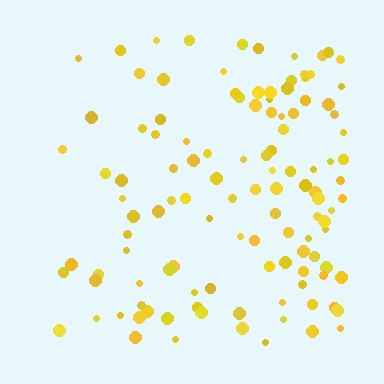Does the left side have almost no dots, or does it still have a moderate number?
Still a moderate number, just noticeably fewer than the right.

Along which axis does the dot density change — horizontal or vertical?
Horizontal.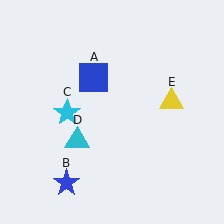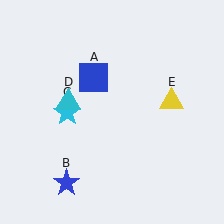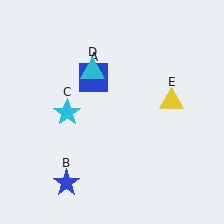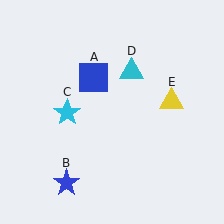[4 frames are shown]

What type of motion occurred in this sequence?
The cyan triangle (object D) rotated clockwise around the center of the scene.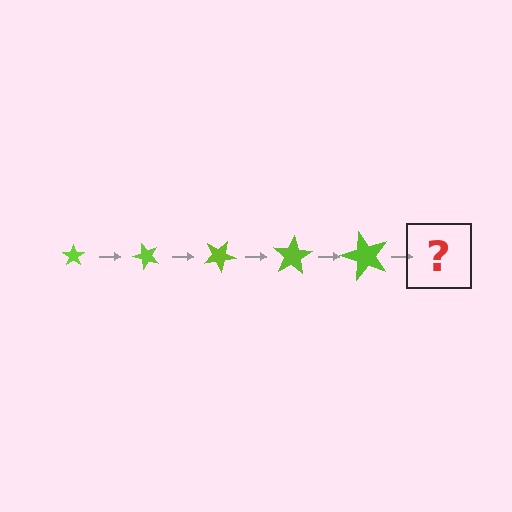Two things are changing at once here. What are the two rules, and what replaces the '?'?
The two rules are that the star grows larger each step and it rotates 50 degrees each step. The '?' should be a star, larger than the previous one and rotated 250 degrees from the start.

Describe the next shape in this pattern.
It should be a star, larger than the previous one and rotated 250 degrees from the start.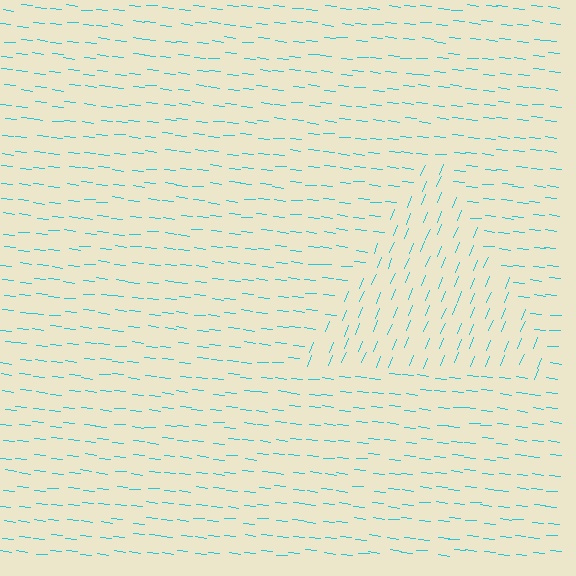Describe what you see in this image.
The image is filled with small cyan line segments. A triangle region in the image has lines oriented differently from the surrounding lines, creating a visible texture boundary.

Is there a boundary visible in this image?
Yes, there is a texture boundary formed by a change in line orientation.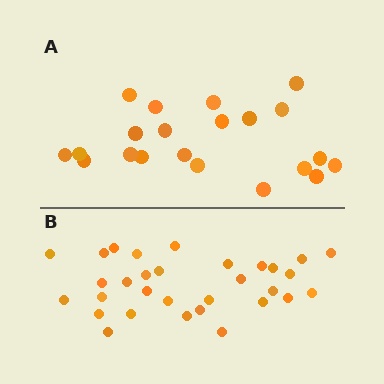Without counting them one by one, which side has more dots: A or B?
Region B (the bottom region) has more dots.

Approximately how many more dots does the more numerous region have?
Region B has roughly 10 or so more dots than region A.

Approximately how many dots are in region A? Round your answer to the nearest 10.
About 20 dots. (The exact count is 21, which rounds to 20.)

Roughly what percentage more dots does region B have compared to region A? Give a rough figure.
About 50% more.